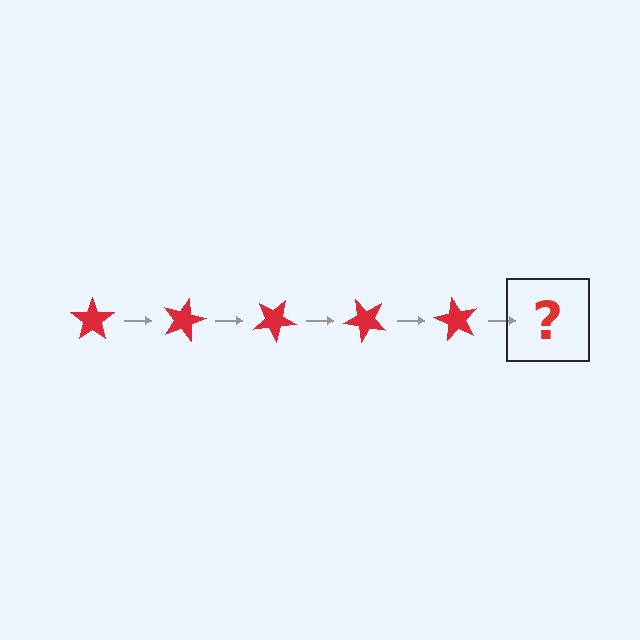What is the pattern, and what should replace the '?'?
The pattern is that the star rotates 15 degrees each step. The '?' should be a red star rotated 75 degrees.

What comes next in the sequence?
The next element should be a red star rotated 75 degrees.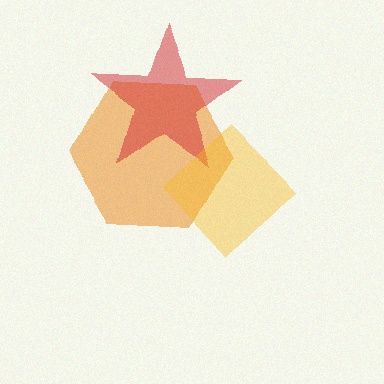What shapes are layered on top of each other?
The layered shapes are: an orange hexagon, a red star, a yellow diamond.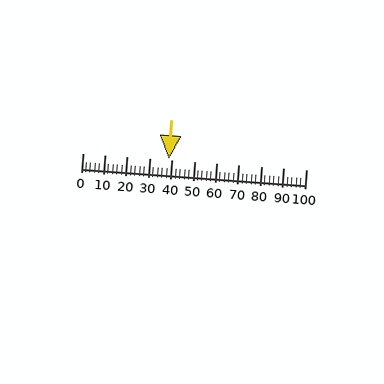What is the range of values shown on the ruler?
The ruler shows values from 0 to 100.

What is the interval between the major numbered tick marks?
The major tick marks are spaced 10 units apart.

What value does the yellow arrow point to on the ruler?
The yellow arrow points to approximately 39.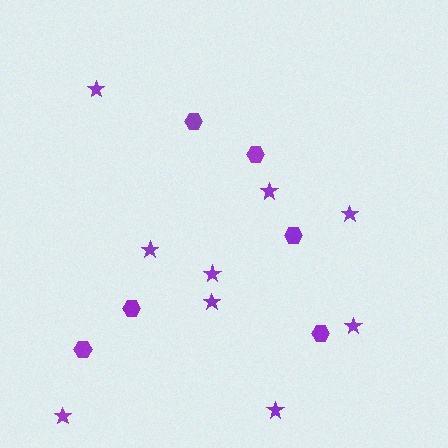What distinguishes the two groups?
There are 2 groups: one group of stars (9) and one group of hexagons (6).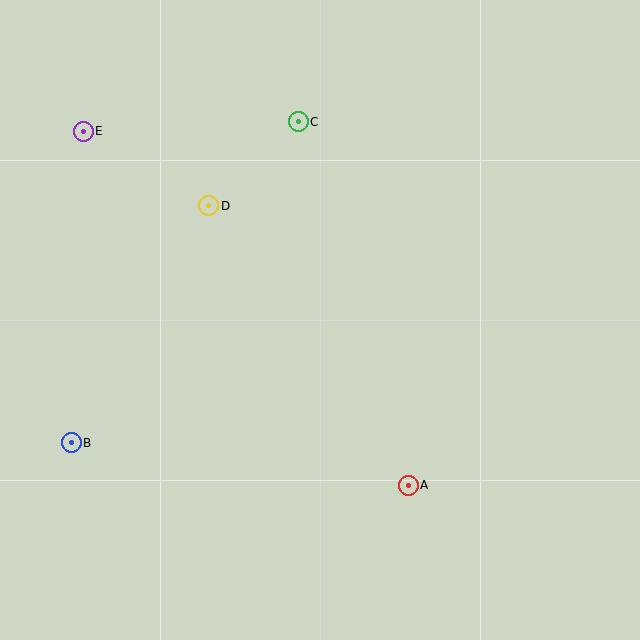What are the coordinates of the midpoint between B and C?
The midpoint between B and C is at (185, 282).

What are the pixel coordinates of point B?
Point B is at (71, 443).